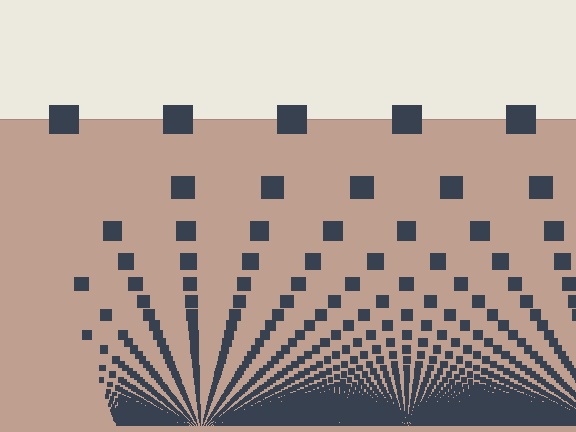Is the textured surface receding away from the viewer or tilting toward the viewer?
The surface appears to tilt toward the viewer. Texture elements get larger and sparser toward the top.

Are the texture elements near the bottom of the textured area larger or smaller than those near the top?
Smaller. The gradient is inverted — elements near the bottom are smaller and denser.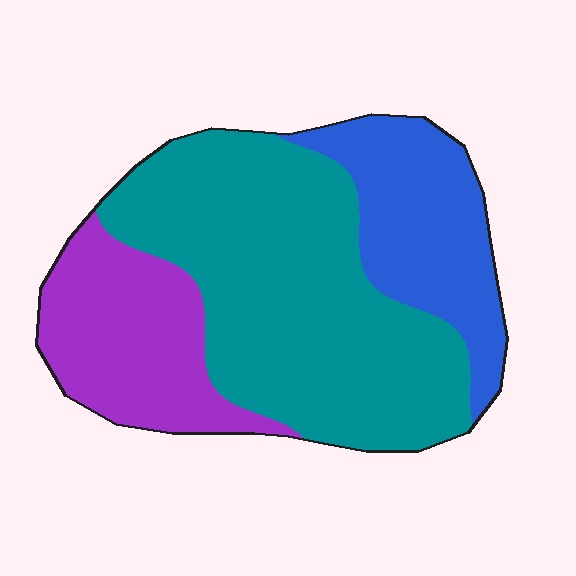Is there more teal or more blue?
Teal.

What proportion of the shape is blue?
Blue takes up less than a quarter of the shape.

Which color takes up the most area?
Teal, at roughly 55%.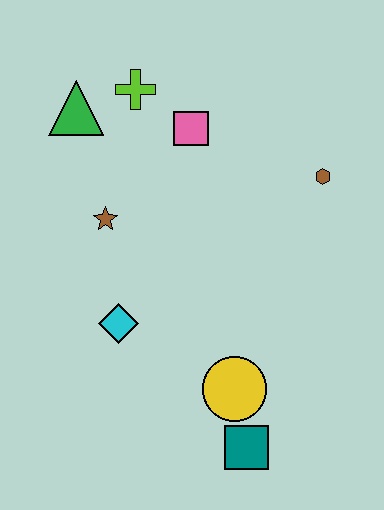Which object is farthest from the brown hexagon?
The teal square is farthest from the brown hexagon.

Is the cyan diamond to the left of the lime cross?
Yes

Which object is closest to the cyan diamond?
The brown star is closest to the cyan diamond.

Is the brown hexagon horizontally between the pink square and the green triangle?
No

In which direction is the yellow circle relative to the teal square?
The yellow circle is above the teal square.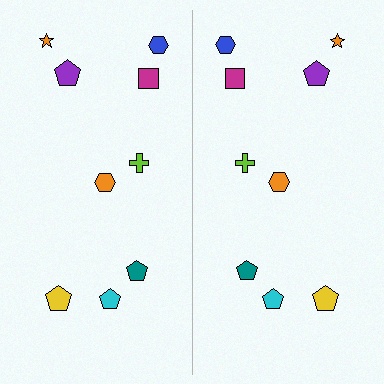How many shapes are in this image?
There are 18 shapes in this image.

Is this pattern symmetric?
Yes, this pattern has bilateral (reflection) symmetry.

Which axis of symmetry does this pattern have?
The pattern has a vertical axis of symmetry running through the center of the image.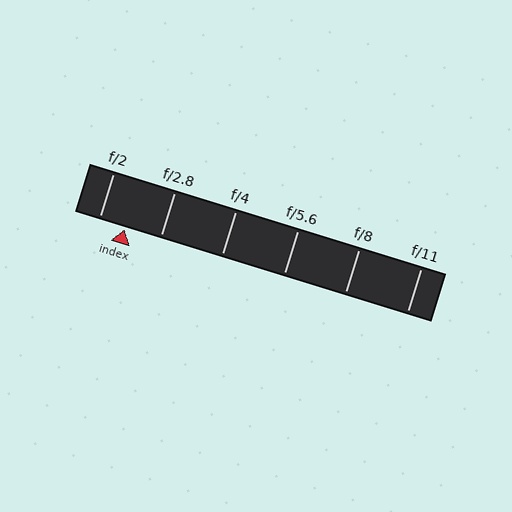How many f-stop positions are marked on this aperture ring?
There are 6 f-stop positions marked.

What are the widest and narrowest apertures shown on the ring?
The widest aperture shown is f/2 and the narrowest is f/11.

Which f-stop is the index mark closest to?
The index mark is closest to f/2.